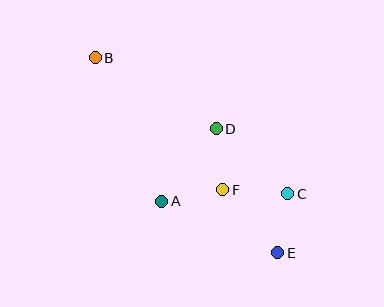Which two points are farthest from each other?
Points B and E are farthest from each other.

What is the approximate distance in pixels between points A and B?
The distance between A and B is approximately 158 pixels.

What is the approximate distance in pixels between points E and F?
The distance between E and F is approximately 84 pixels.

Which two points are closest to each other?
Points C and E are closest to each other.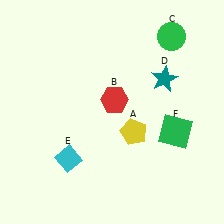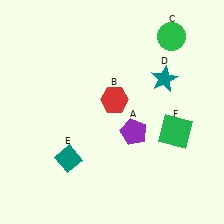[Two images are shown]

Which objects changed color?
A changed from yellow to purple. E changed from cyan to teal.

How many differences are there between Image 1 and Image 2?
There are 2 differences between the two images.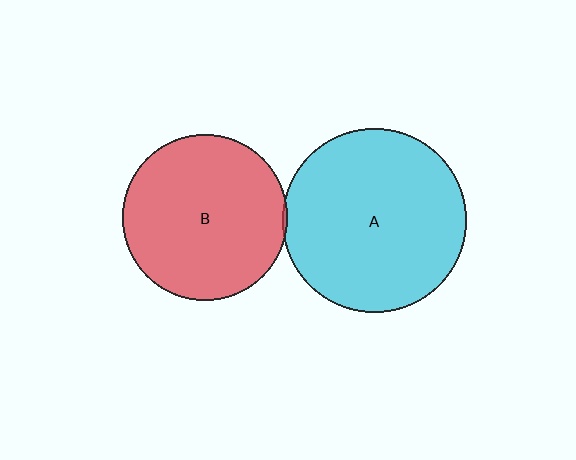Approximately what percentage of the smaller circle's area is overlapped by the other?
Approximately 5%.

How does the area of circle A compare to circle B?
Approximately 1.2 times.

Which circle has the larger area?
Circle A (cyan).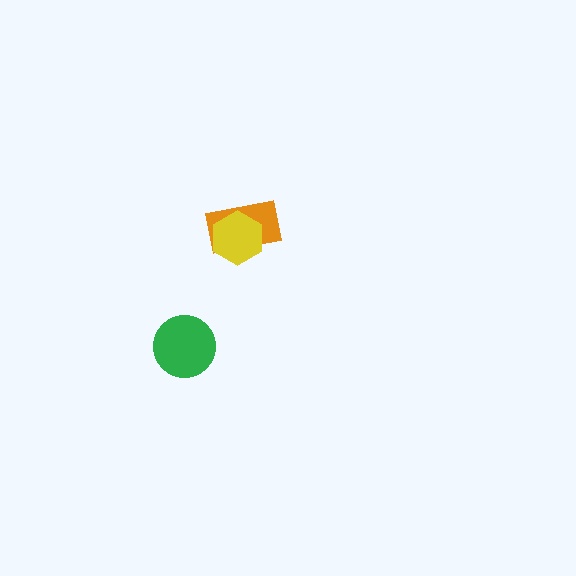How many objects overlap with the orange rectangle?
1 object overlaps with the orange rectangle.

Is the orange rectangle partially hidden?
Yes, it is partially covered by another shape.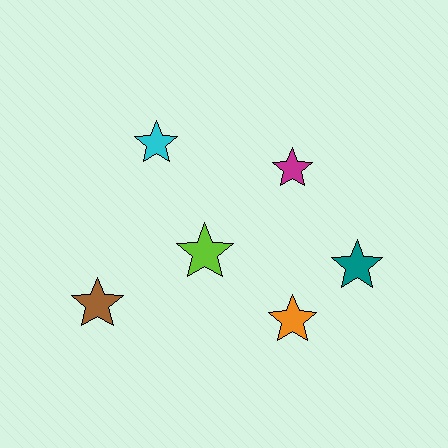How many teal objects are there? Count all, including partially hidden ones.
There is 1 teal object.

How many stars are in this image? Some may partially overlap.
There are 6 stars.